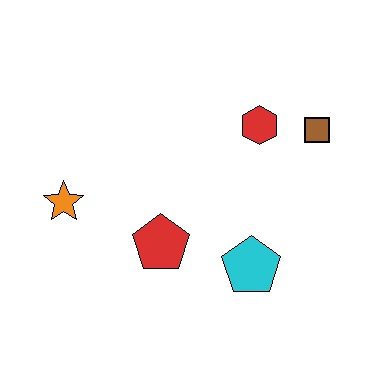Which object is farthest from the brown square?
The orange star is farthest from the brown square.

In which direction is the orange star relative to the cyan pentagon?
The orange star is to the left of the cyan pentagon.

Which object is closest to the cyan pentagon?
The red pentagon is closest to the cyan pentagon.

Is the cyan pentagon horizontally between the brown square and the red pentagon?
Yes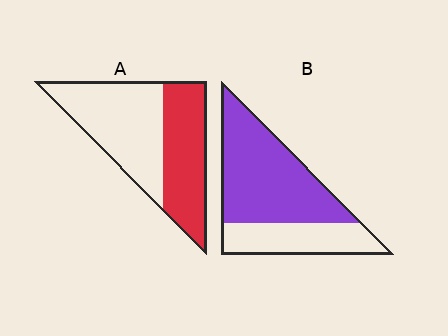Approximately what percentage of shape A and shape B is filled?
A is approximately 45% and B is approximately 65%.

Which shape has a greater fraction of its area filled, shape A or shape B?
Shape B.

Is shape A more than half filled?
No.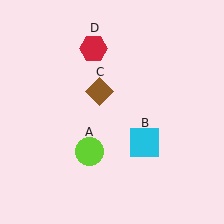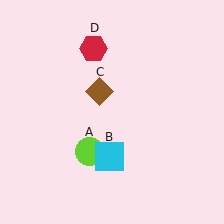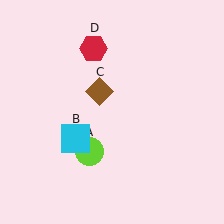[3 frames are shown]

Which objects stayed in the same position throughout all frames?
Lime circle (object A) and brown diamond (object C) and red hexagon (object D) remained stationary.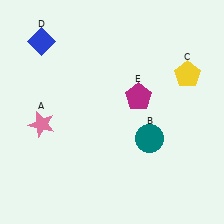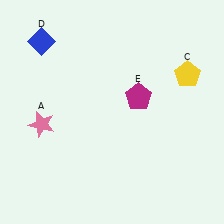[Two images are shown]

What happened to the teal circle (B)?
The teal circle (B) was removed in Image 2. It was in the bottom-right area of Image 1.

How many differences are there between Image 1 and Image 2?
There is 1 difference between the two images.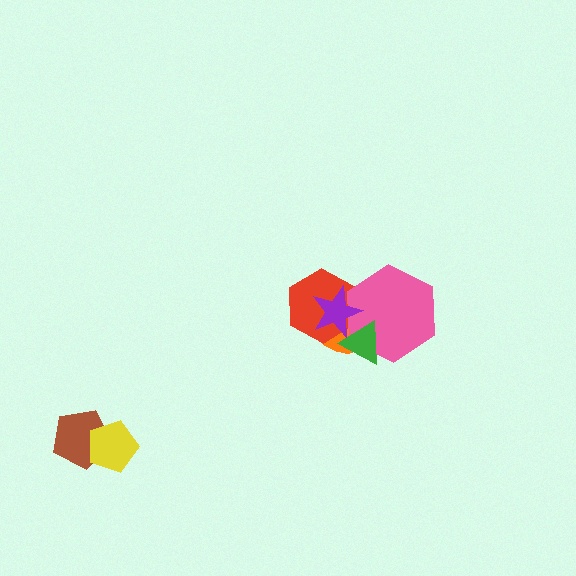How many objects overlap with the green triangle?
4 objects overlap with the green triangle.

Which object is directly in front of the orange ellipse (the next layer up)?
The red hexagon is directly in front of the orange ellipse.